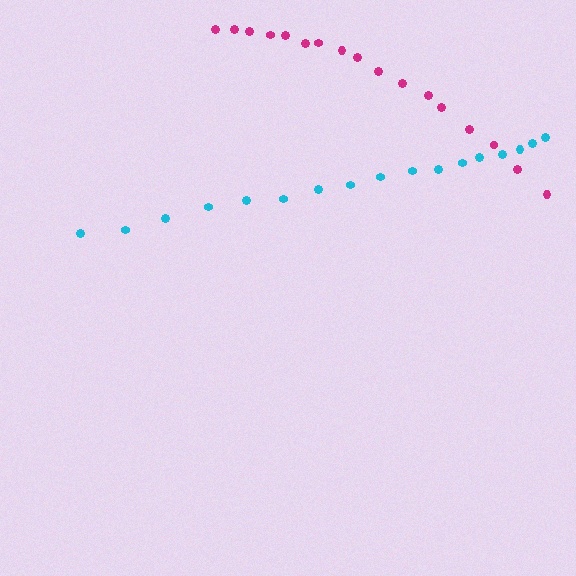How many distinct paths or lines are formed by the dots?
There are 2 distinct paths.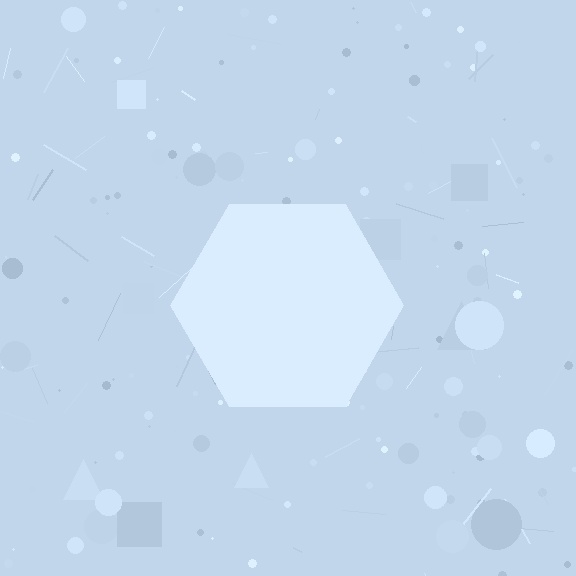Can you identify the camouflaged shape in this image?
The camouflaged shape is a hexagon.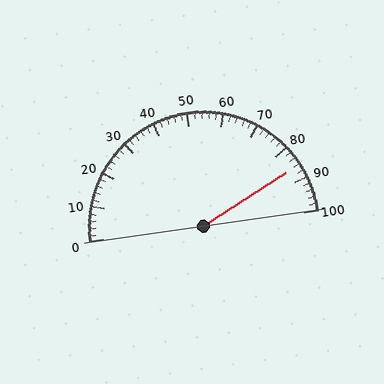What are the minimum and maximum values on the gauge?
The gauge ranges from 0 to 100.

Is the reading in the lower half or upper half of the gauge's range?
The reading is in the upper half of the range (0 to 100).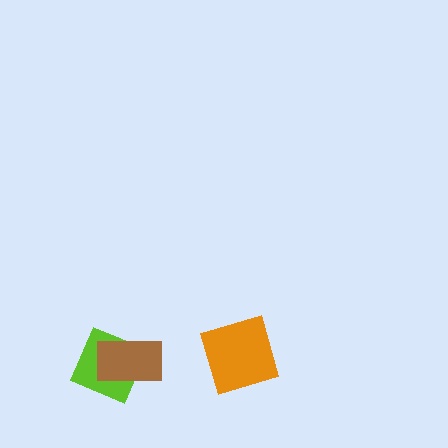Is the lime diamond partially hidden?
Yes, it is partially covered by another shape.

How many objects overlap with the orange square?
0 objects overlap with the orange square.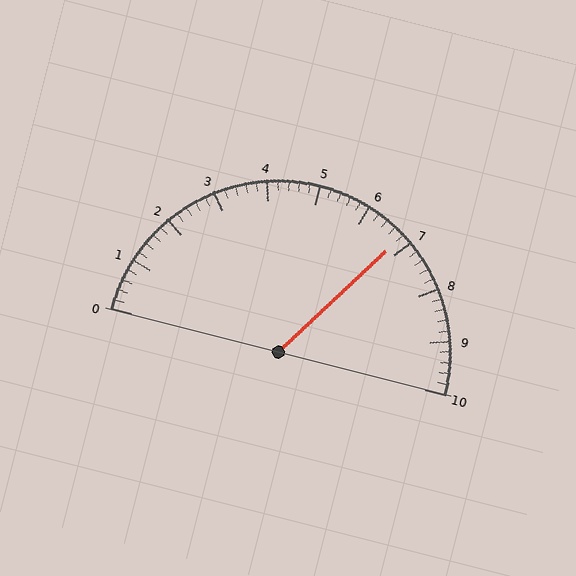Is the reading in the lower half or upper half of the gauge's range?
The reading is in the upper half of the range (0 to 10).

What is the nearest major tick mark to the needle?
The nearest major tick mark is 7.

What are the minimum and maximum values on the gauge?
The gauge ranges from 0 to 10.